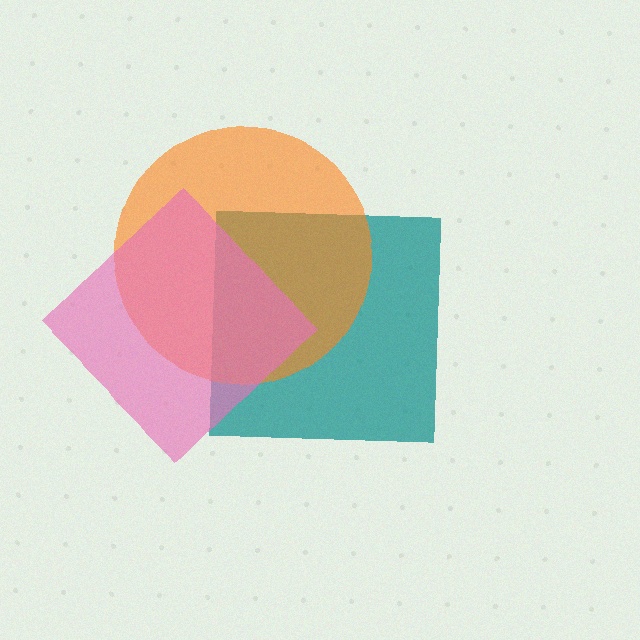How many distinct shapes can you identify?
There are 3 distinct shapes: a teal square, an orange circle, a pink diamond.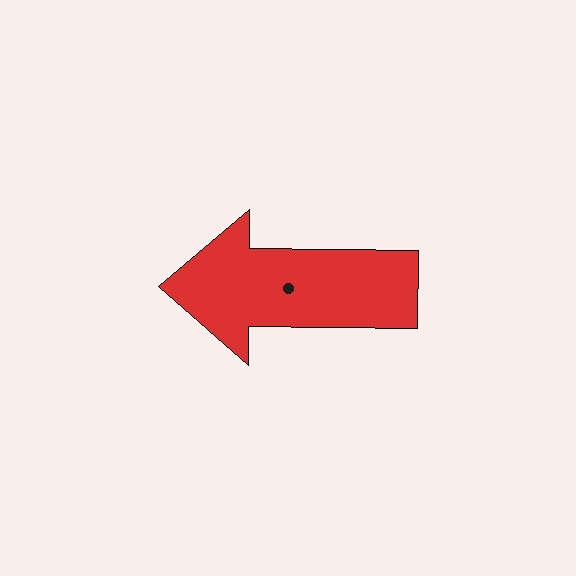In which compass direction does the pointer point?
West.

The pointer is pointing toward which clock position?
Roughly 9 o'clock.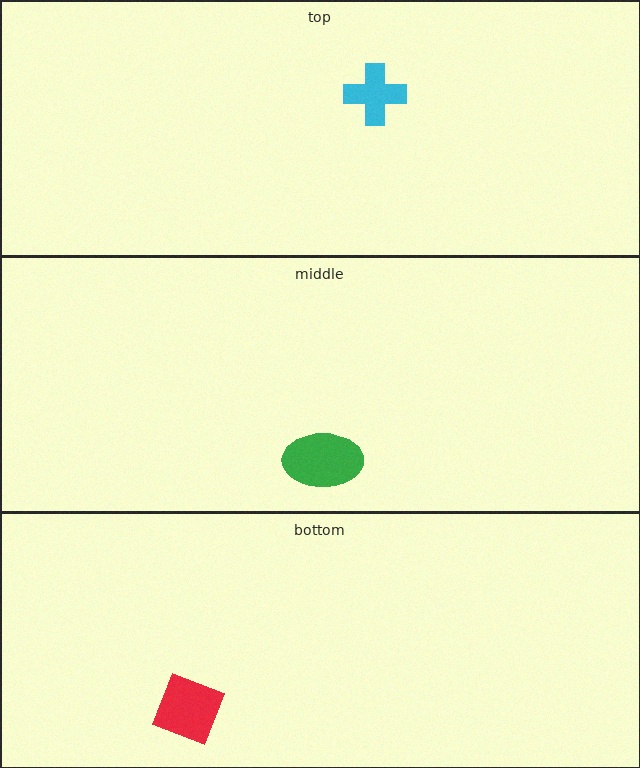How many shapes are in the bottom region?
1.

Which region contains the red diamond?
The bottom region.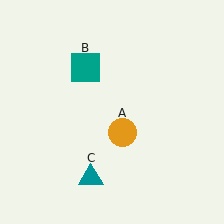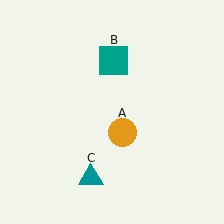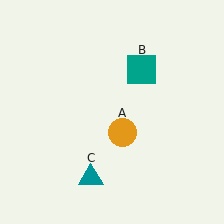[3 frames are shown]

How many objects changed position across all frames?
1 object changed position: teal square (object B).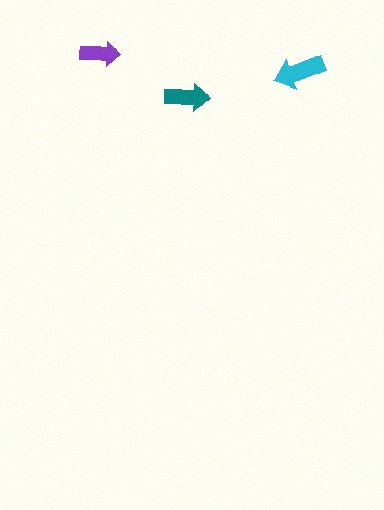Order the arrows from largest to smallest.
the cyan one, the teal one, the purple one.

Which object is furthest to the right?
The cyan arrow is rightmost.